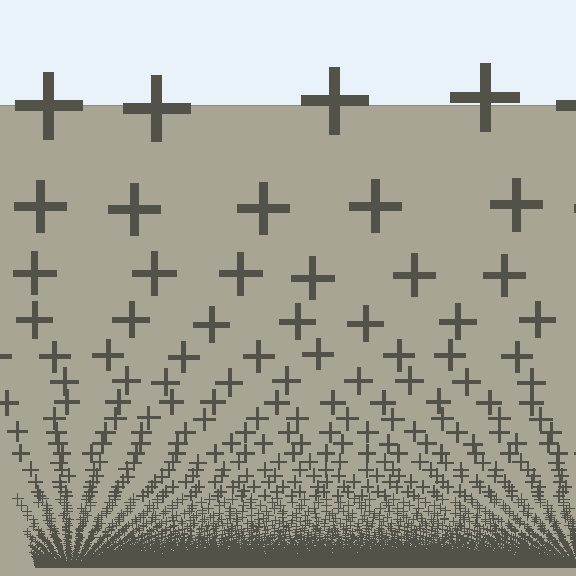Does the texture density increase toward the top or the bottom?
Density increases toward the bottom.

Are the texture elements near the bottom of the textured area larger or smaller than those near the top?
Smaller. The gradient is inverted — elements near the bottom are smaller and denser.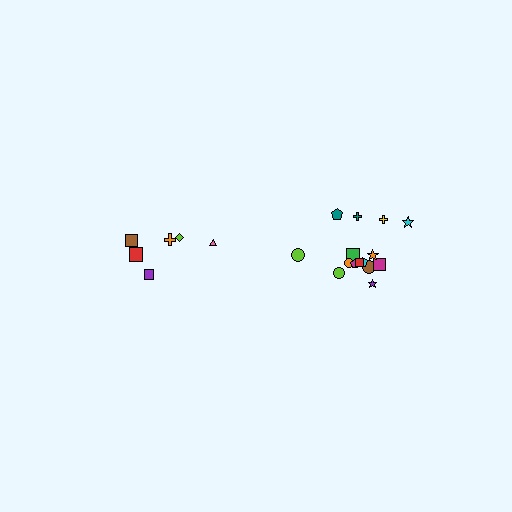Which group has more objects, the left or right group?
The right group.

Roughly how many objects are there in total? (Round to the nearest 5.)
Roughly 20 objects in total.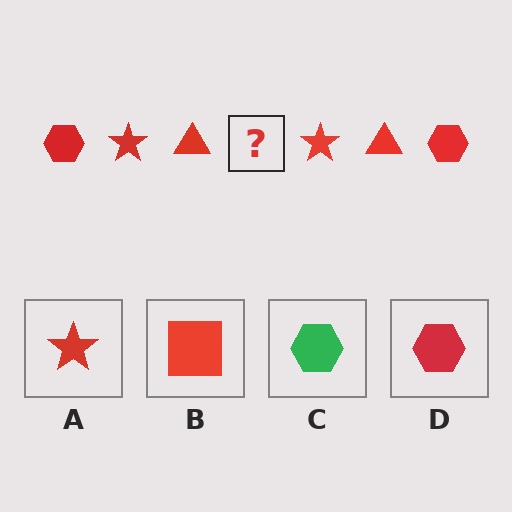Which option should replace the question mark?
Option D.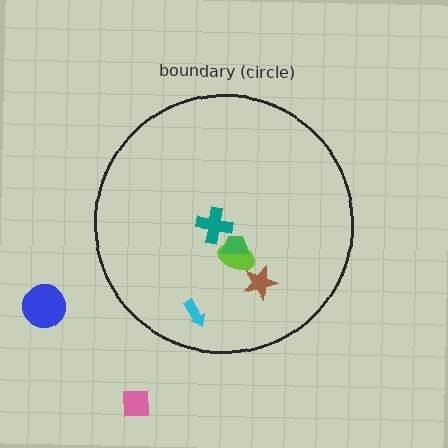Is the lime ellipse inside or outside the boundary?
Inside.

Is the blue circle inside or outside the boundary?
Outside.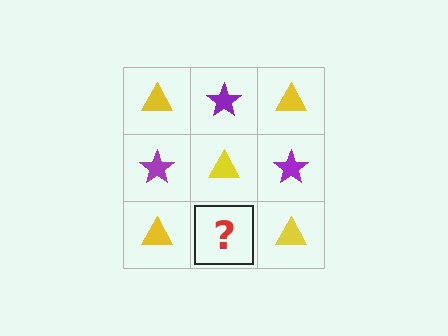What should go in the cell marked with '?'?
The missing cell should contain a purple star.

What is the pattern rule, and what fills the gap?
The rule is that it alternates yellow triangle and purple star in a checkerboard pattern. The gap should be filled with a purple star.